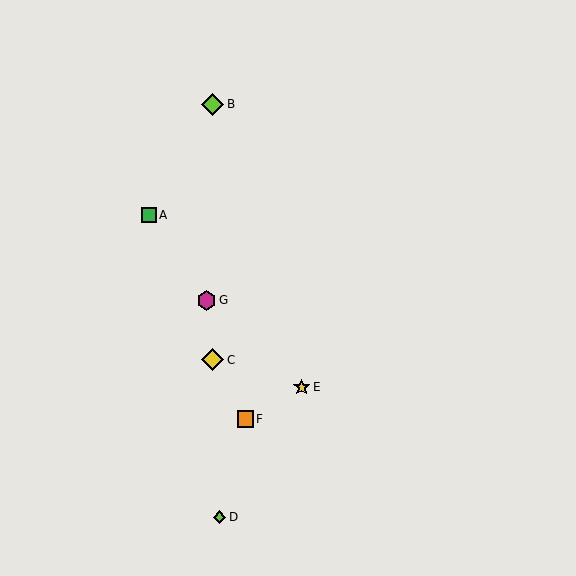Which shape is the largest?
The yellow diamond (labeled C) is the largest.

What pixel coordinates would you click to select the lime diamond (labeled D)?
Click at (220, 517) to select the lime diamond D.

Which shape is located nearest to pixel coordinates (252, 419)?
The orange square (labeled F) at (245, 419) is nearest to that location.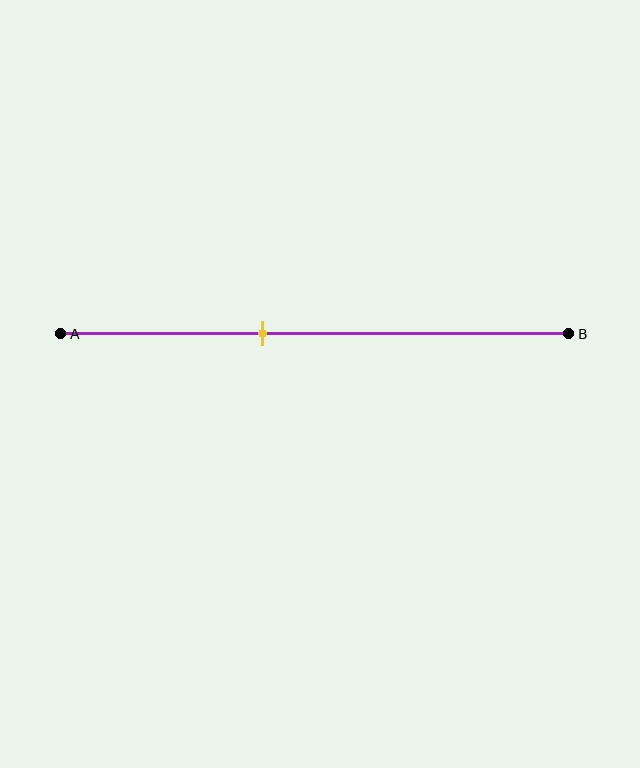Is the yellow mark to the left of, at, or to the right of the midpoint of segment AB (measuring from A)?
The yellow mark is to the left of the midpoint of segment AB.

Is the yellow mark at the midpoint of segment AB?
No, the mark is at about 40% from A, not at the 50% midpoint.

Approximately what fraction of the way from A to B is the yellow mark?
The yellow mark is approximately 40% of the way from A to B.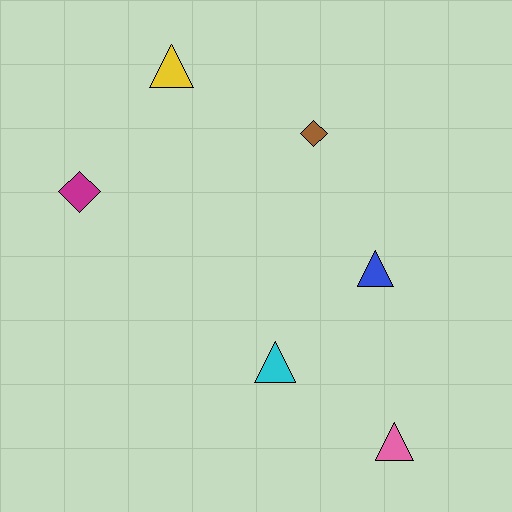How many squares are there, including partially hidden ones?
There are no squares.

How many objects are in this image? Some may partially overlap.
There are 6 objects.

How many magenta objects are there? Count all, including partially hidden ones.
There is 1 magenta object.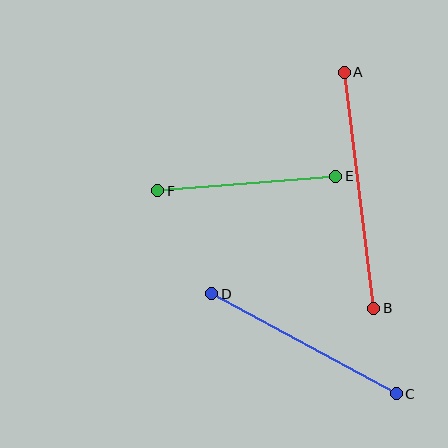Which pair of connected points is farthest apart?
Points A and B are farthest apart.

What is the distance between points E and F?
The distance is approximately 178 pixels.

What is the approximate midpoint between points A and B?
The midpoint is at approximately (359, 190) pixels.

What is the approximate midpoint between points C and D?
The midpoint is at approximately (304, 344) pixels.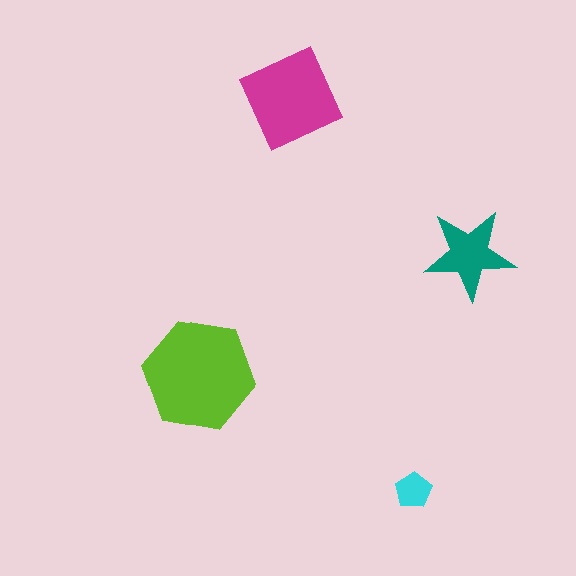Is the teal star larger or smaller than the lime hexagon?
Smaller.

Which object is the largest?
The lime hexagon.